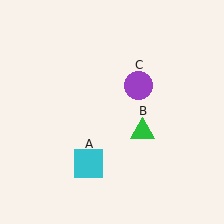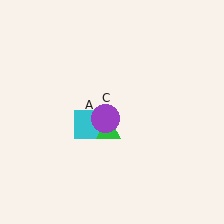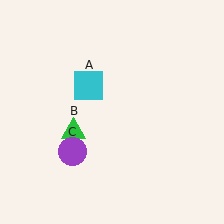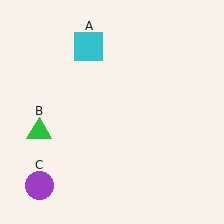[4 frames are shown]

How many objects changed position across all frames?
3 objects changed position: cyan square (object A), green triangle (object B), purple circle (object C).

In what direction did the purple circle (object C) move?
The purple circle (object C) moved down and to the left.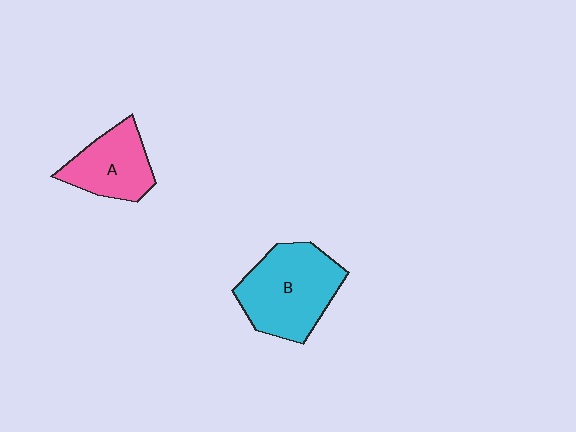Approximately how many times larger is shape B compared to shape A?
Approximately 1.5 times.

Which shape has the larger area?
Shape B (cyan).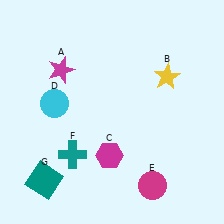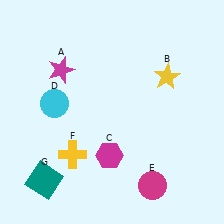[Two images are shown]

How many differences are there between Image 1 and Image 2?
There is 1 difference between the two images.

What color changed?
The cross (F) changed from teal in Image 1 to yellow in Image 2.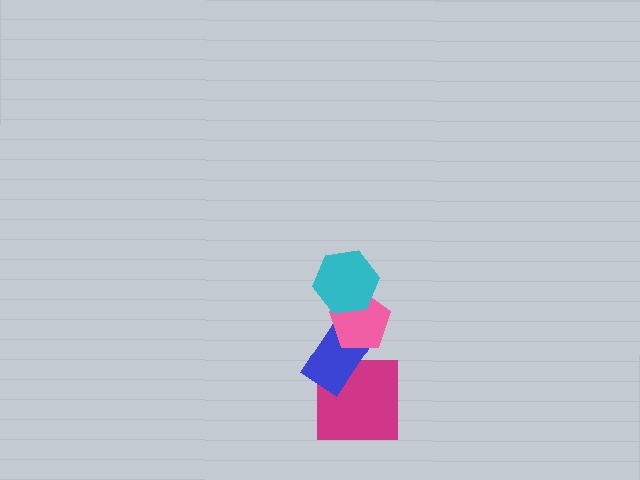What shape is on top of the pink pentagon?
The cyan hexagon is on top of the pink pentagon.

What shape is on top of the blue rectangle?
The pink pentagon is on top of the blue rectangle.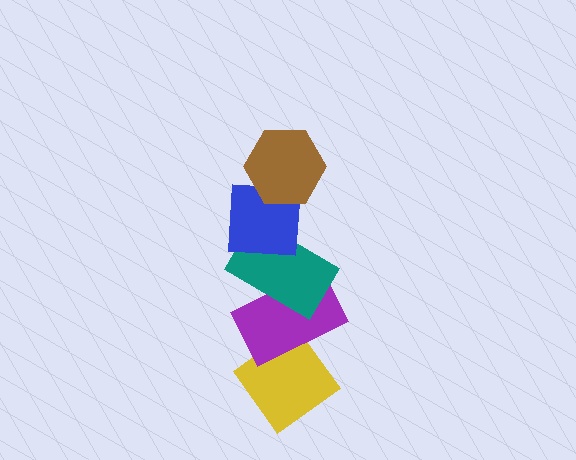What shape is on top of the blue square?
The brown hexagon is on top of the blue square.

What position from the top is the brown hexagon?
The brown hexagon is 1st from the top.